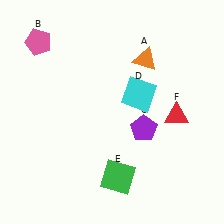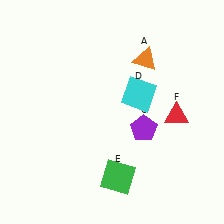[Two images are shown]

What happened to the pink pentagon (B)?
The pink pentagon (B) was removed in Image 2. It was in the top-left area of Image 1.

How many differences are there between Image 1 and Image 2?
There is 1 difference between the two images.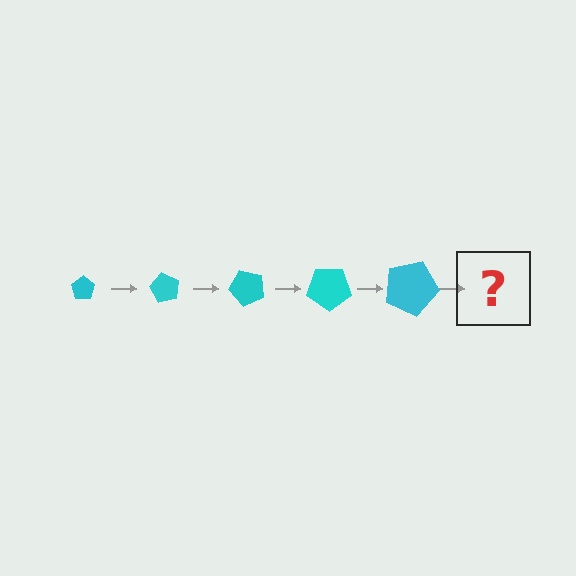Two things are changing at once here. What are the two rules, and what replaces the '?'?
The two rules are that the pentagon grows larger each step and it rotates 60 degrees each step. The '?' should be a pentagon, larger than the previous one and rotated 300 degrees from the start.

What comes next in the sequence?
The next element should be a pentagon, larger than the previous one and rotated 300 degrees from the start.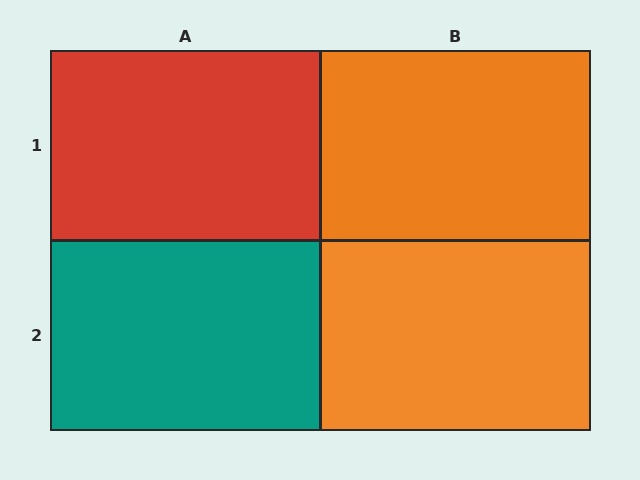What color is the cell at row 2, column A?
Teal.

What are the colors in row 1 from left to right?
Red, orange.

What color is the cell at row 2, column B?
Orange.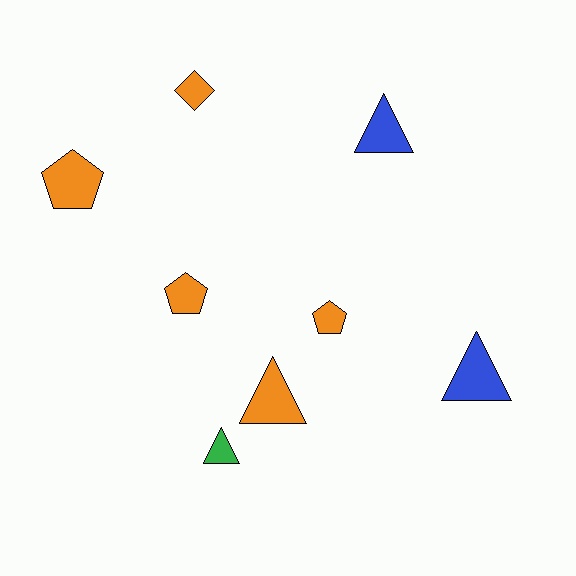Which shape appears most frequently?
Triangle, with 4 objects.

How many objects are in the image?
There are 8 objects.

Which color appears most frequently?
Orange, with 5 objects.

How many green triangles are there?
There is 1 green triangle.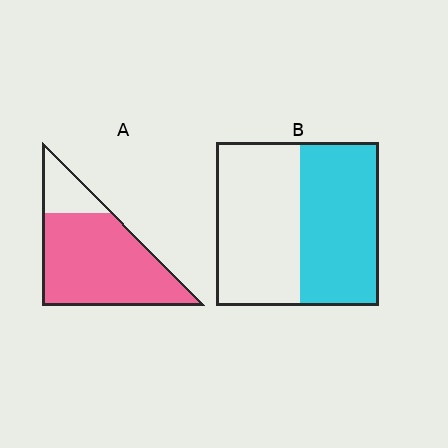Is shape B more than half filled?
Roughly half.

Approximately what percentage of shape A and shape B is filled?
A is approximately 80% and B is approximately 50%.